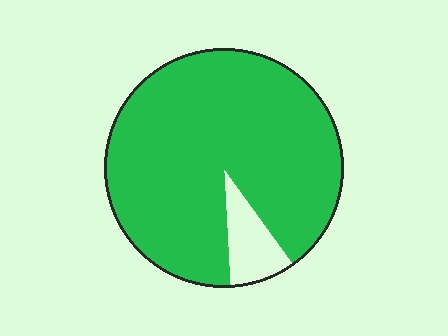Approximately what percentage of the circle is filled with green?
Approximately 90%.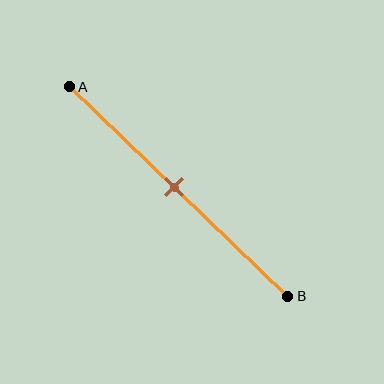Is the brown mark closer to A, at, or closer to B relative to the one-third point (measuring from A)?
The brown mark is closer to point B than the one-third point of segment AB.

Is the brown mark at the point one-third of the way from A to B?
No, the mark is at about 50% from A, not at the 33% one-third point.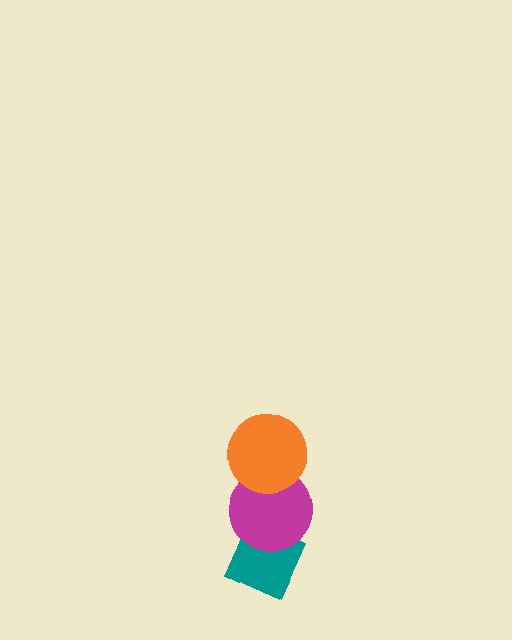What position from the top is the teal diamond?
The teal diamond is 3rd from the top.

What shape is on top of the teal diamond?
The magenta circle is on top of the teal diamond.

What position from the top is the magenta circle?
The magenta circle is 2nd from the top.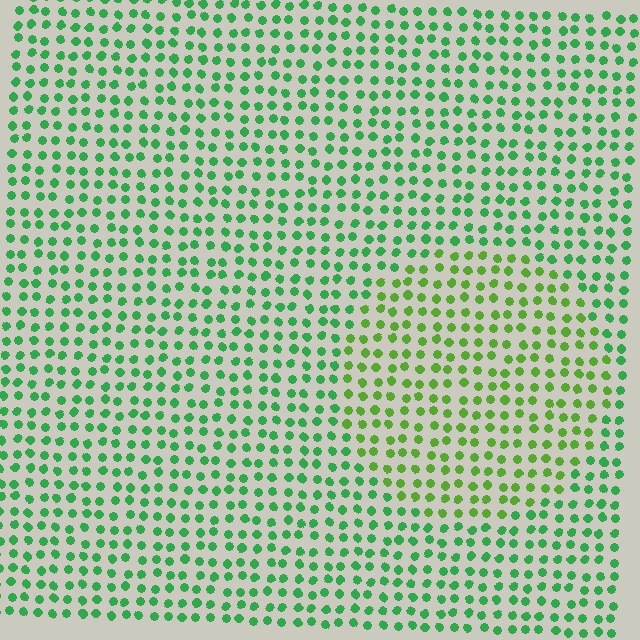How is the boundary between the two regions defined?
The boundary is defined purely by a slight shift in hue (about 33 degrees). Spacing, size, and orientation are identical on both sides.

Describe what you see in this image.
The image is filled with small green elements in a uniform arrangement. A circle-shaped region is visible where the elements are tinted to a slightly different hue, forming a subtle color boundary.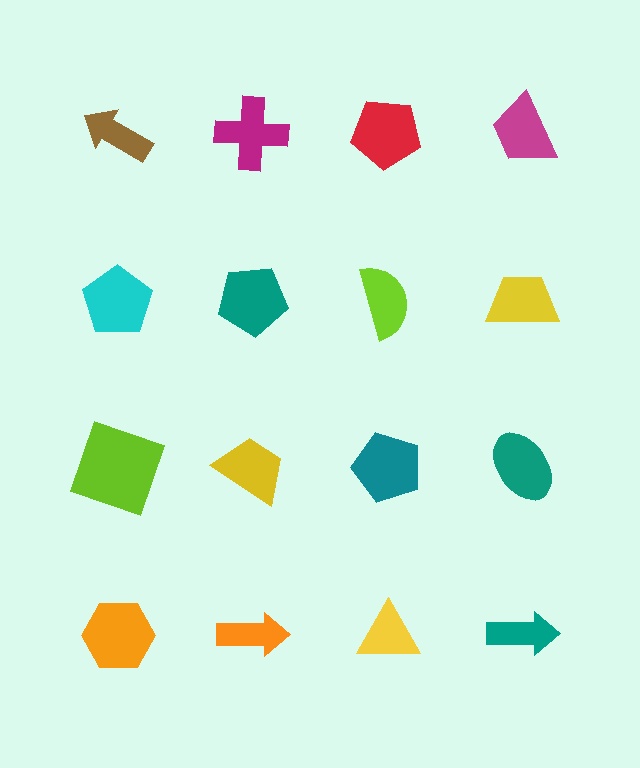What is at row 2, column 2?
A teal pentagon.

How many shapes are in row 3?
4 shapes.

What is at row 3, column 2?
A yellow trapezoid.